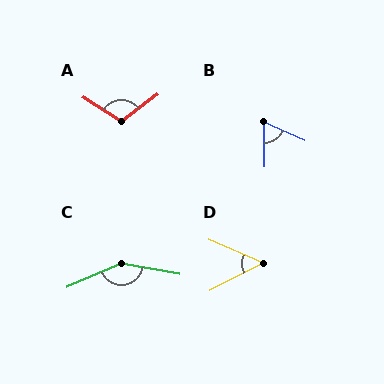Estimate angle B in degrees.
Approximately 64 degrees.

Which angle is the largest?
C, at approximately 147 degrees.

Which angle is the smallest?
D, at approximately 51 degrees.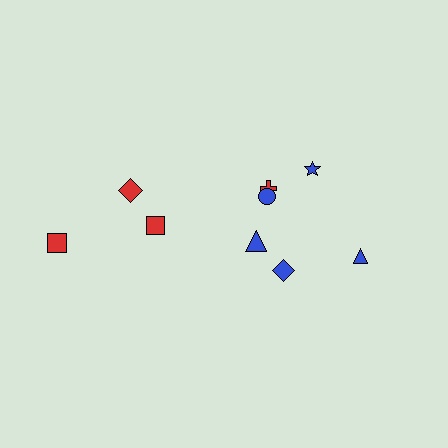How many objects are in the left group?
There are 3 objects.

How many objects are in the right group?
There are 6 objects.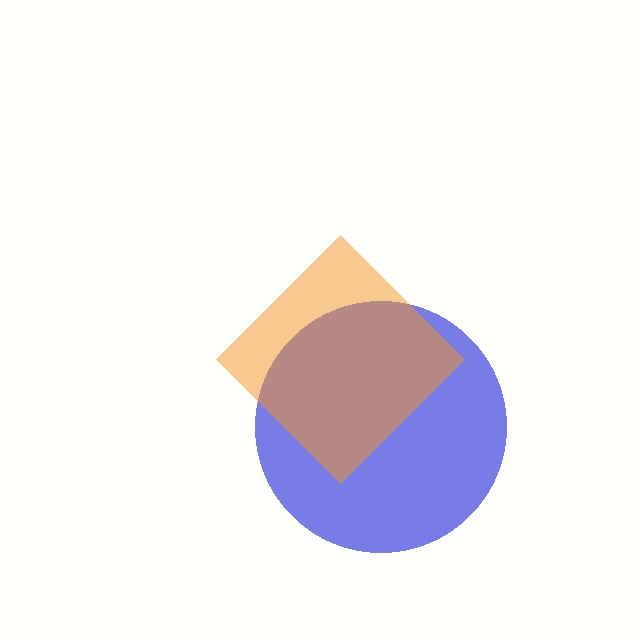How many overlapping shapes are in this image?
There are 2 overlapping shapes in the image.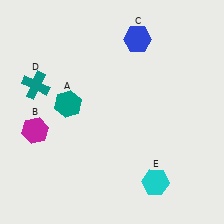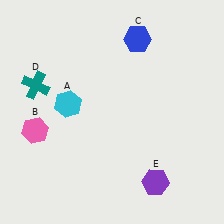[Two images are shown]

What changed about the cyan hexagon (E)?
In Image 1, E is cyan. In Image 2, it changed to purple.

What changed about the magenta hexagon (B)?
In Image 1, B is magenta. In Image 2, it changed to pink.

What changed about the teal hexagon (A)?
In Image 1, A is teal. In Image 2, it changed to cyan.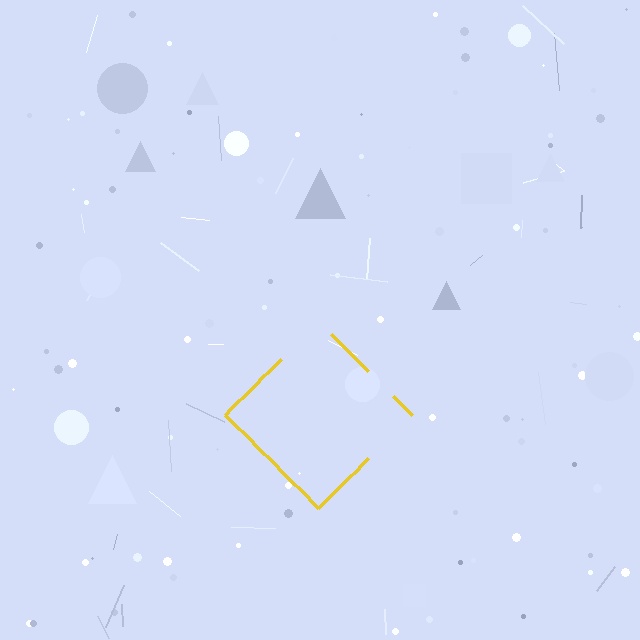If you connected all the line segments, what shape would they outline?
They would outline a diamond.